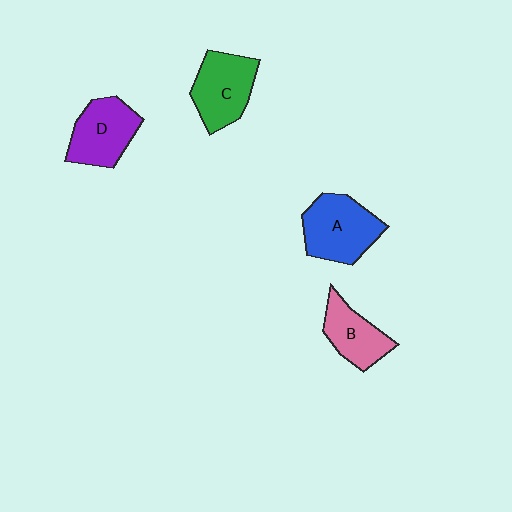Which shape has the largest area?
Shape A (blue).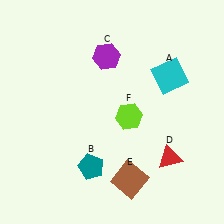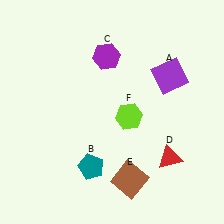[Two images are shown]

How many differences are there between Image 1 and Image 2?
There is 1 difference between the two images.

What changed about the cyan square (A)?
In Image 1, A is cyan. In Image 2, it changed to purple.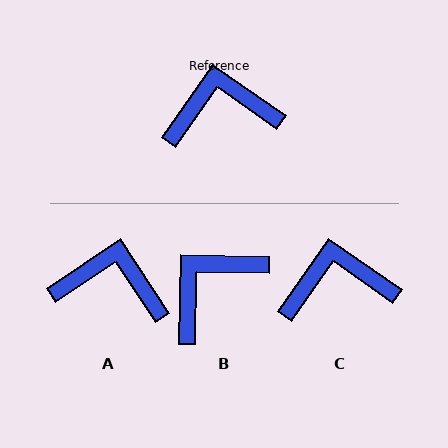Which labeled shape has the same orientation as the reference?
C.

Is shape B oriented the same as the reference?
No, it is off by about 34 degrees.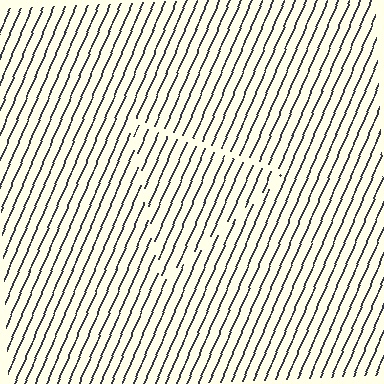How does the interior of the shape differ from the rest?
The interior of the shape contains the same grating, shifted by half a period — the contour is defined by the phase discontinuity where line-ends from the inner and outer gratings abut.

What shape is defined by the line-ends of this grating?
An illusory triangle. The interior of the shape contains the same grating, shifted by half a period — the contour is defined by the phase discontinuity where line-ends from the inner and outer gratings abut.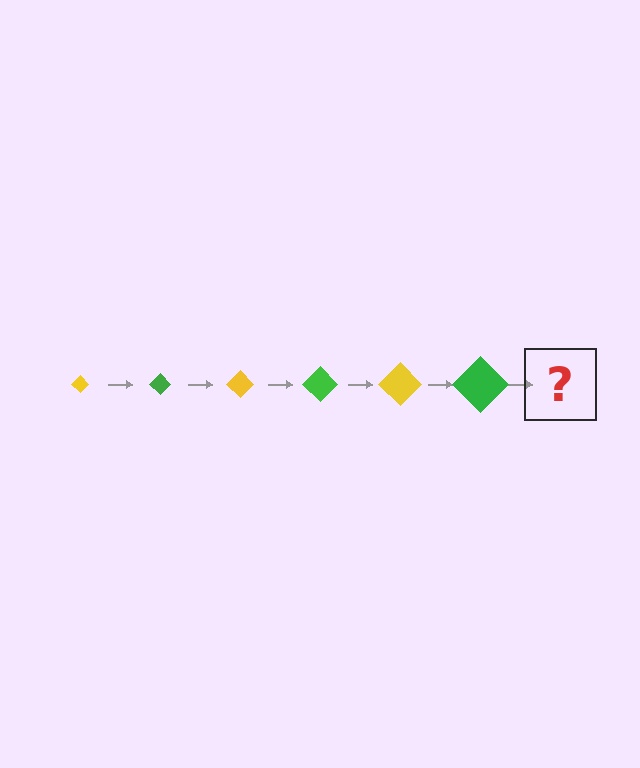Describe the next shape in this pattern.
It should be a yellow diamond, larger than the previous one.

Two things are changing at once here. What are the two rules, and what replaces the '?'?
The two rules are that the diamond grows larger each step and the color cycles through yellow and green. The '?' should be a yellow diamond, larger than the previous one.